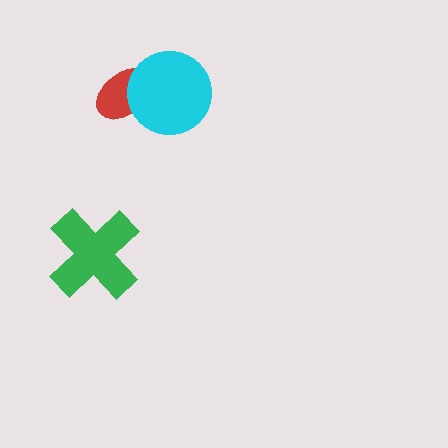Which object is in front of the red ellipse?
The cyan circle is in front of the red ellipse.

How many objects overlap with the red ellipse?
1 object overlaps with the red ellipse.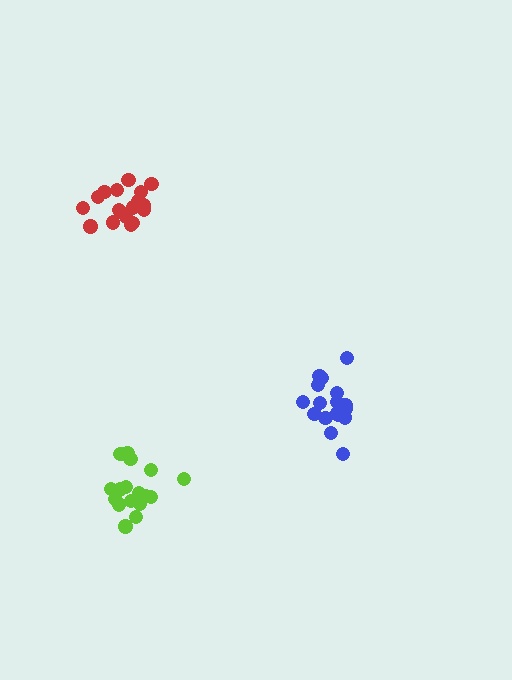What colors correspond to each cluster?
The clusters are colored: lime, red, blue.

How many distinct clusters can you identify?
There are 3 distinct clusters.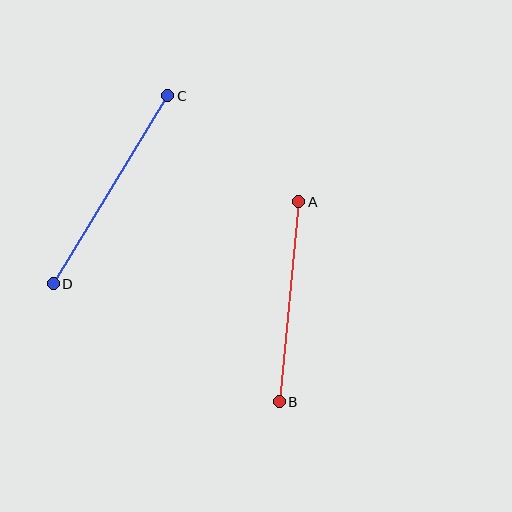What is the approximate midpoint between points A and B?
The midpoint is at approximately (289, 302) pixels.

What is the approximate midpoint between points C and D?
The midpoint is at approximately (110, 190) pixels.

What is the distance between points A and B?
The distance is approximately 201 pixels.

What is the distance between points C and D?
The distance is approximately 220 pixels.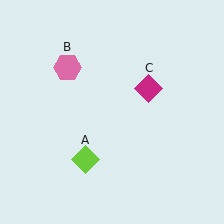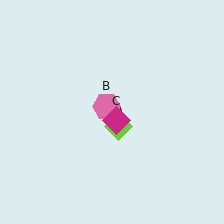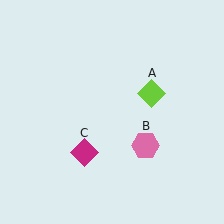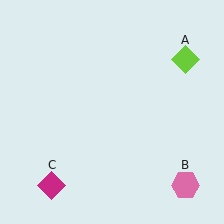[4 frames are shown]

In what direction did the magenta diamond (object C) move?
The magenta diamond (object C) moved down and to the left.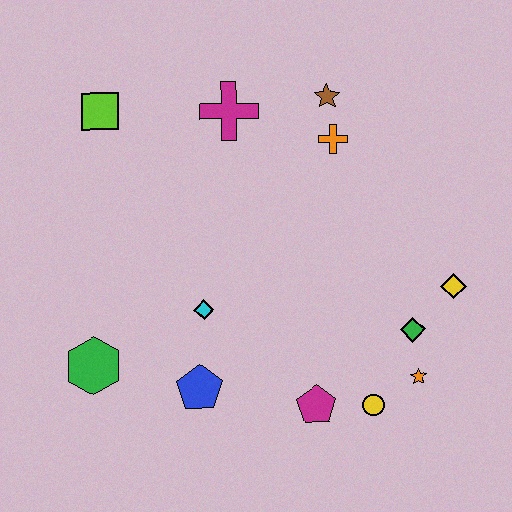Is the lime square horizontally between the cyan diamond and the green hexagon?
Yes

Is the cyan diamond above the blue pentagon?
Yes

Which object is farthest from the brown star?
The green hexagon is farthest from the brown star.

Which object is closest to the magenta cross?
The brown star is closest to the magenta cross.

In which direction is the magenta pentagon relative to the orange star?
The magenta pentagon is to the left of the orange star.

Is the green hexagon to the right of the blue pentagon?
No